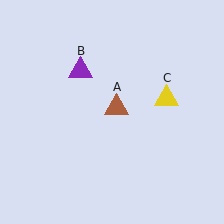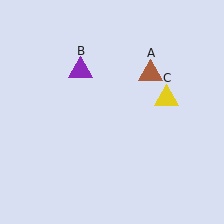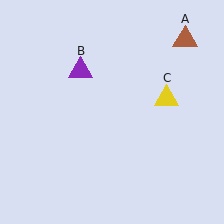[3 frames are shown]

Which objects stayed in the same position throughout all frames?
Purple triangle (object B) and yellow triangle (object C) remained stationary.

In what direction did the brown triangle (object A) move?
The brown triangle (object A) moved up and to the right.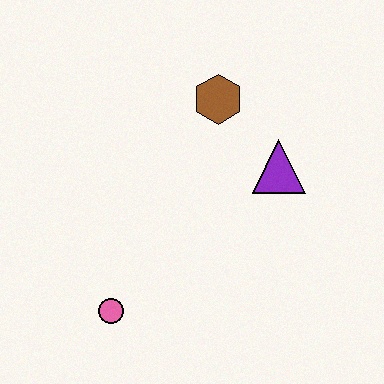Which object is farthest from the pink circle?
The brown hexagon is farthest from the pink circle.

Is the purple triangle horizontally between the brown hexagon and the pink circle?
No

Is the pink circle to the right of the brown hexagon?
No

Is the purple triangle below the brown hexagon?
Yes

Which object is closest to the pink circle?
The purple triangle is closest to the pink circle.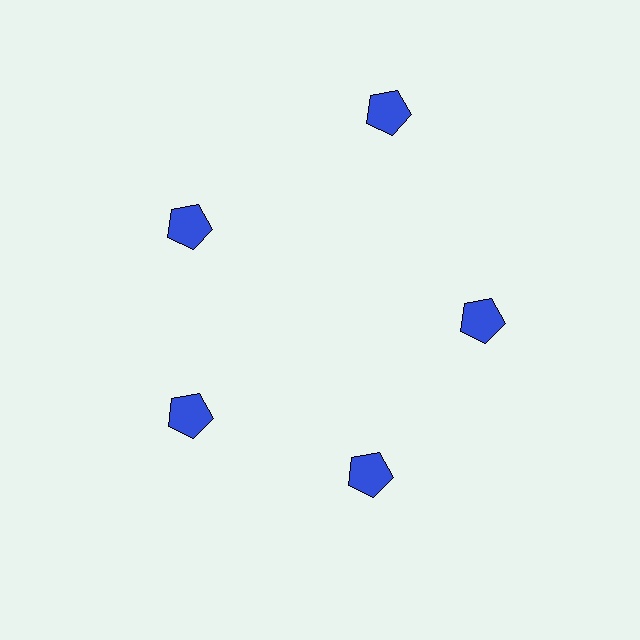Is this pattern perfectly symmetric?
No. The 5 blue pentagons are arranged in a ring, but one element near the 1 o'clock position is pushed outward from the center, breaking the 5-fold rotational symmetry.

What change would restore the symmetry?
The symmetry would be restored by moving it inward, back onto the ring so that all 5 pentagons sit at equal angles and equal distance from the center.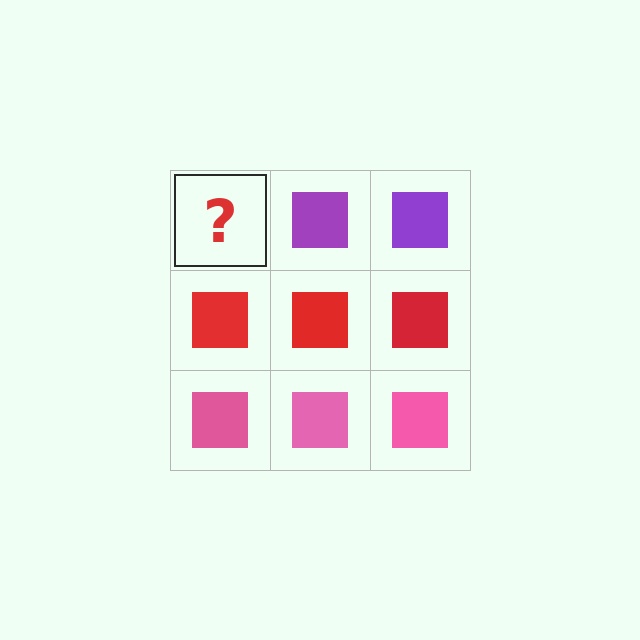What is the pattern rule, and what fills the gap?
The rule is that each row has a consistent color. The gap should be filled with a purple square.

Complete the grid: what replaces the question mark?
The question mark should be replaced with a purple square.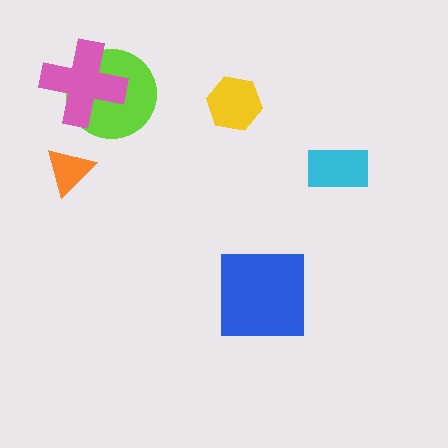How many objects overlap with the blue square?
0 objects overlap with the blue square.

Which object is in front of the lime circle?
The pink cross is in front of the lime circle.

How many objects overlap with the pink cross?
1 object overlaps with the pink cross.